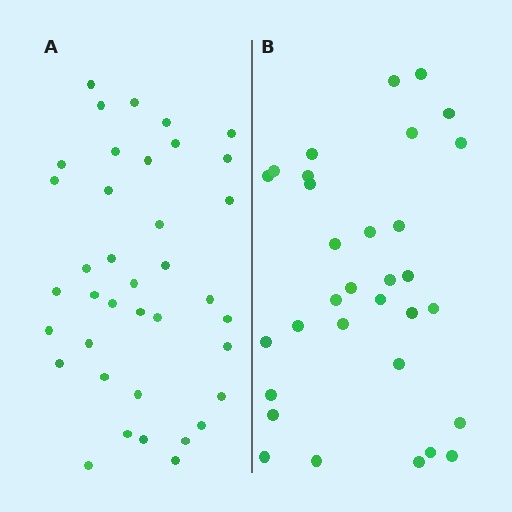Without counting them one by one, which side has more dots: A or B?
Region A (the left region) has more dots.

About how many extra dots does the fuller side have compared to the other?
Region A has about 6 more dots than region B.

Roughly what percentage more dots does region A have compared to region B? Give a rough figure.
About 20% more.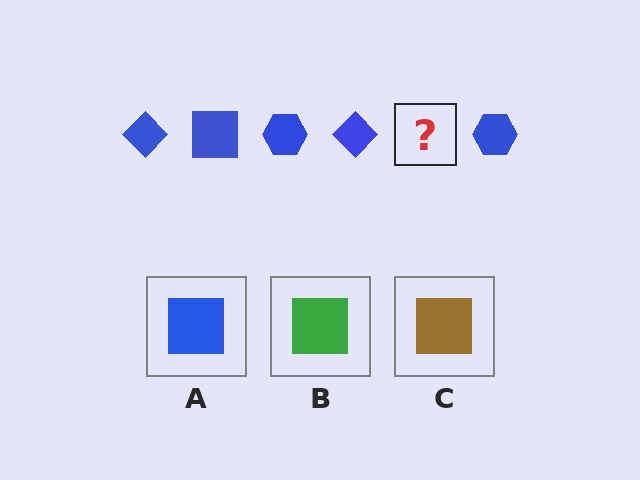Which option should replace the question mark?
Option A.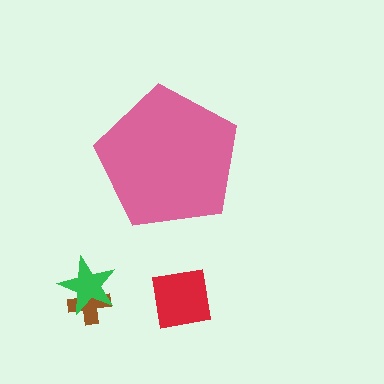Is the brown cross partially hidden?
No, the brown cross is fully visible.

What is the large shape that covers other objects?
A pink pentagon.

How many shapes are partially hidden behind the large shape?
0 shapes are partially hidden.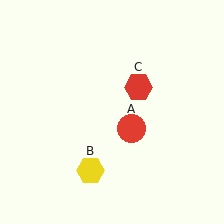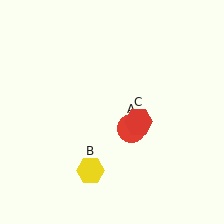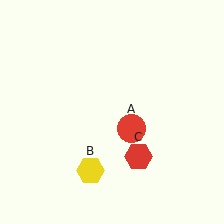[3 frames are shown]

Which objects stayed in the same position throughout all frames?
Red circle (object A) and yellow hexagon (object B) remained stationary.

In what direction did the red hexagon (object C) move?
The red hexagon (object C) moved down.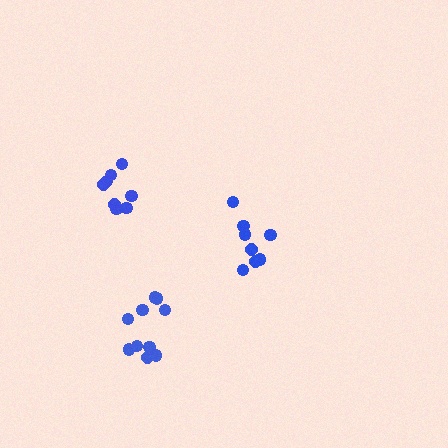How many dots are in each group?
Group 1: 8 dots, Group 2: 8 dots, Group 3: 10 dots (26 total).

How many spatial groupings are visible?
There are 3 spatial groupings.